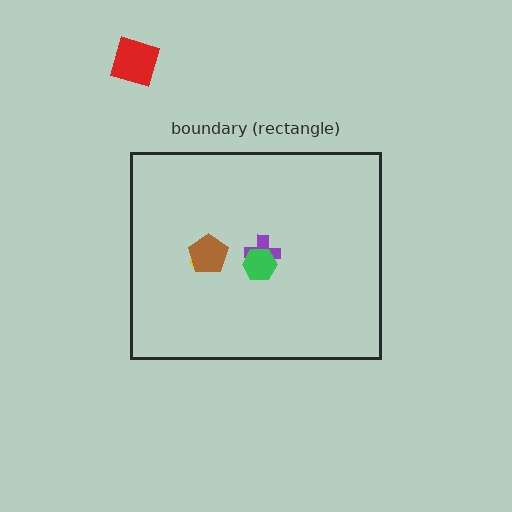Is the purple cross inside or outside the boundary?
Inside.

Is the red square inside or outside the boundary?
Outside.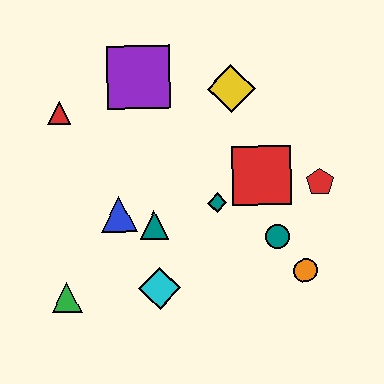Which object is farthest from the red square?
The green triangle is farthest from the red square.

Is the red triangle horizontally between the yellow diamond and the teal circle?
No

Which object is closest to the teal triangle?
The blue triangle is closest to the teal triangle.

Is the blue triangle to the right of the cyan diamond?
No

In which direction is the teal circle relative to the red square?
The teal circle is below the red square.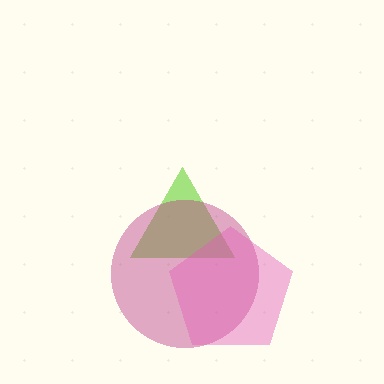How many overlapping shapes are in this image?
There are 3 overlapping shapes in the image.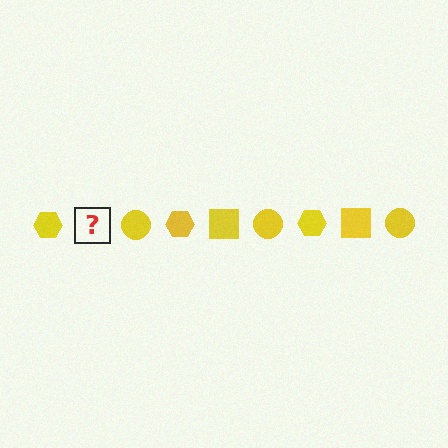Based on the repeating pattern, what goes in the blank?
The blank should be a yellow square.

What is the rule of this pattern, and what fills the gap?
The rule is that the pattern cycles through hexagon, square, circle shapes in yellow. The gap should be filled with a yellow square.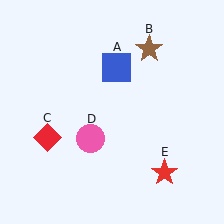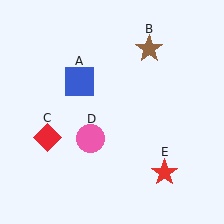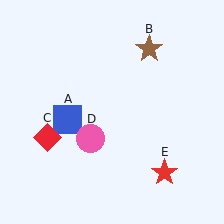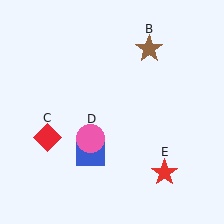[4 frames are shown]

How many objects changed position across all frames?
1 object changed position: blue square (object A).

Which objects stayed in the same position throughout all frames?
Brown star (object B) and red diamond (object C) and pink circle (object D) and red star (object E) remained stationary.